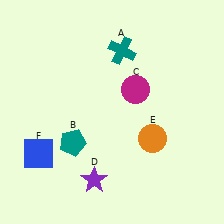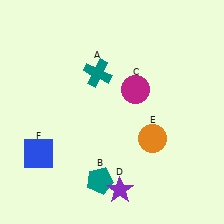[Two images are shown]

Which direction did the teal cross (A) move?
The teal cross (A) moved left.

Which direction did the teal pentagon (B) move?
The teal pentagon (B) moved down.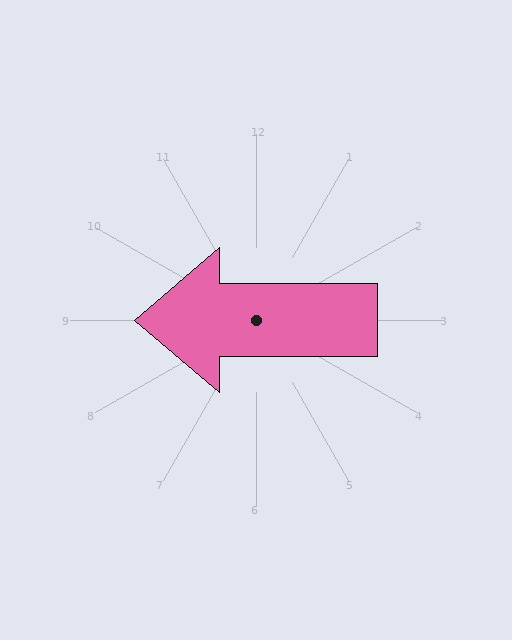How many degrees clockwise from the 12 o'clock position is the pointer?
Approximately 270 degrees.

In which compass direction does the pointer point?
West.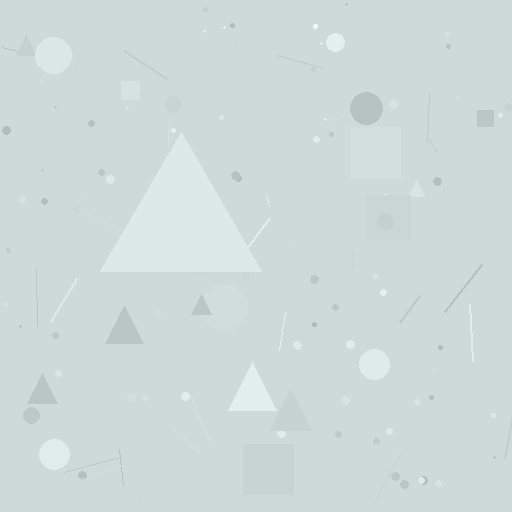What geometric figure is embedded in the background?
A triangle is embedded in the background.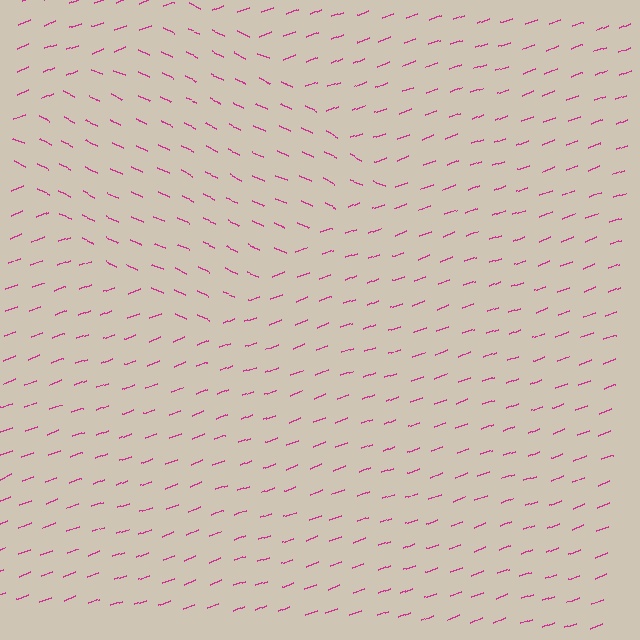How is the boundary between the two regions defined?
The boundary is defined purely by a change in line orientation (approximately 45 degrees difference). All lines are the same color and thickness.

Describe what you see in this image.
The image is filled with small magenta line segments. A diamond region in the image has lines oriented differently from the surrounding lines, creating a visible texture boundary.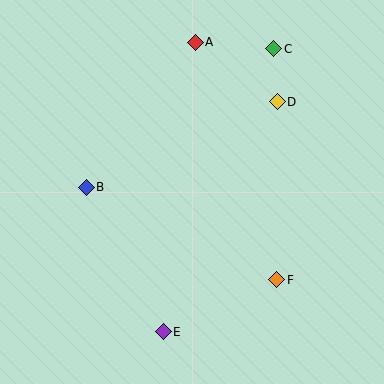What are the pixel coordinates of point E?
Point E is at (163, 332).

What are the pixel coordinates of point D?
Point D is at (277, 102).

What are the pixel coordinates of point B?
Point B is at (86, 187).